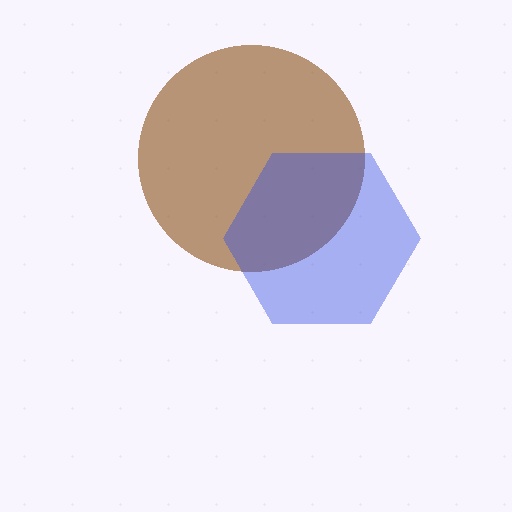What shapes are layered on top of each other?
The layered shapes are: a brown circle, a blue hexagon.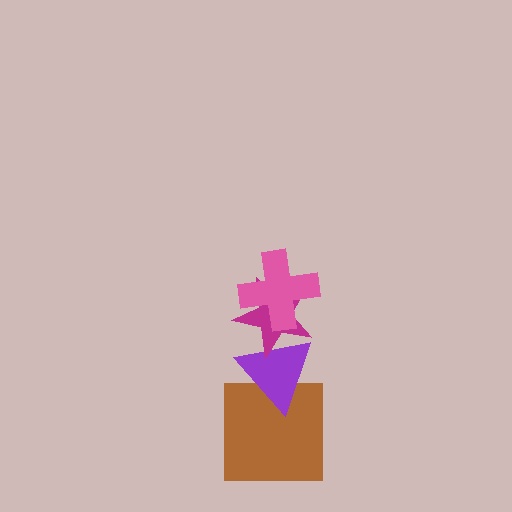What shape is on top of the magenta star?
The pink cross is on top of the magenta star.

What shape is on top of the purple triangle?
The magenta star is on top of the purple triangle.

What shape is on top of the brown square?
The purple triangle is on top of the brown square.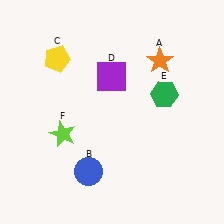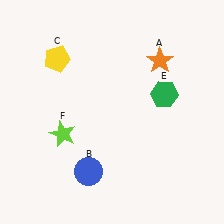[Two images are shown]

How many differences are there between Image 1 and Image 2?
There is 1 difference between the two images.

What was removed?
The purple square (D) was removed in Image 2.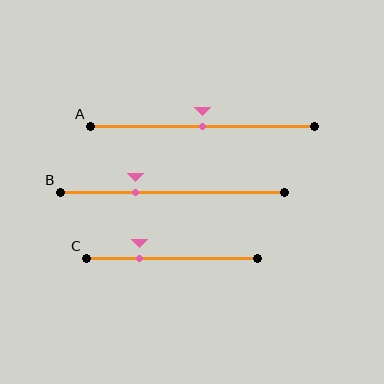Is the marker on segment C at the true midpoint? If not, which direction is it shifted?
No, the marker on segment C is shifted to the left by about 19% of the segment length.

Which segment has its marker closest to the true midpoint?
Segment A has its marker closest to the true midpoint.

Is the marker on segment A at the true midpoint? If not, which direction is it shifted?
Yes, the marker on segment A is at the true midpoint.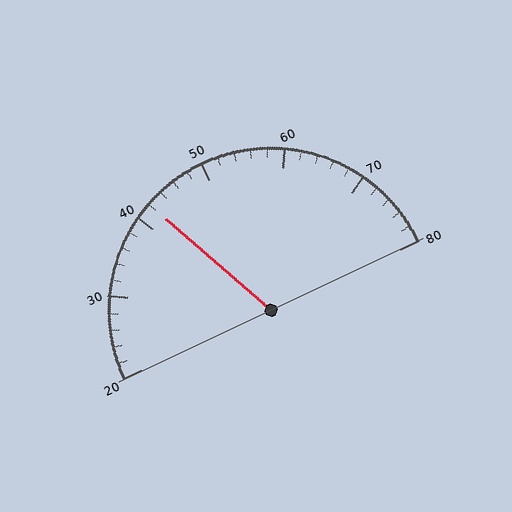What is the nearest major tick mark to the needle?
The nearest major tick mark is 40.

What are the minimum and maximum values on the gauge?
The gauge ranges from 20 to 80.